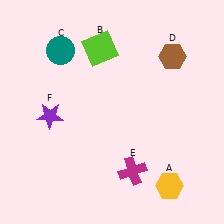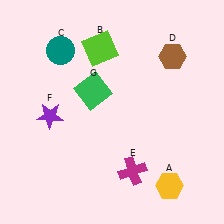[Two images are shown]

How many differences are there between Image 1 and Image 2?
There is 1 difference between the two images.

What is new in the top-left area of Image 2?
A green square (G) was added in the top-left area of Image 2.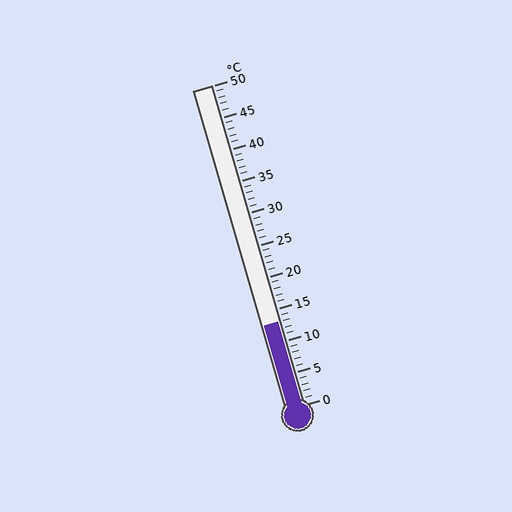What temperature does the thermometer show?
The thermometer shows approximately 13°C.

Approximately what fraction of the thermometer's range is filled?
The thermometer is filled to approximately 25% of its range.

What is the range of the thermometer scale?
The thermometer scale ranges from 0°C to 50°C.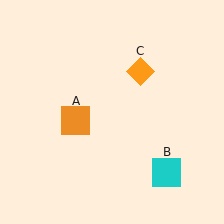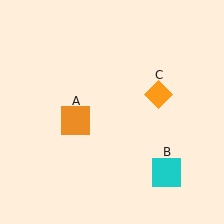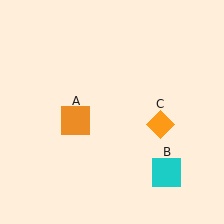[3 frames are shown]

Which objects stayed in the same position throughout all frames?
Orange square (object A) and cyan square (object B) remained stationary.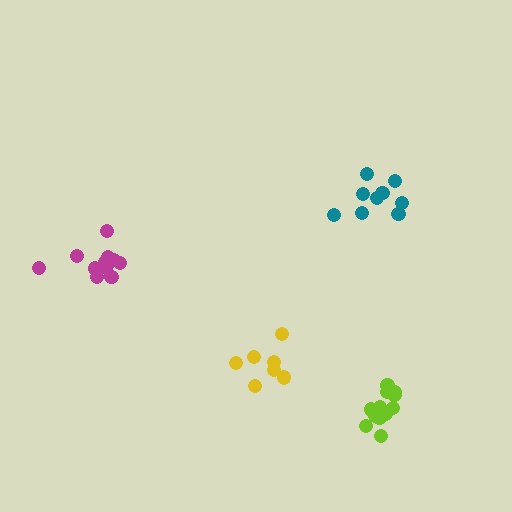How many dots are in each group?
Group 1: 7 dots, Group 2: 12 dots, Group 3: 9 dots, Group 4: 12 dots (40 total).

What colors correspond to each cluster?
The clusters are colored: yellow, lime, teal, magenta.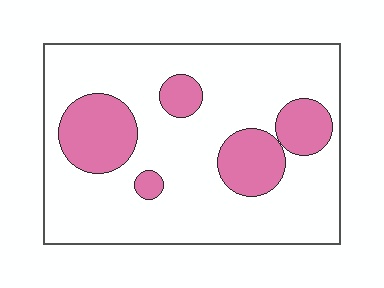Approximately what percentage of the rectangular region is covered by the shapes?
Approximately 25%.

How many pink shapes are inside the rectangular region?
5.